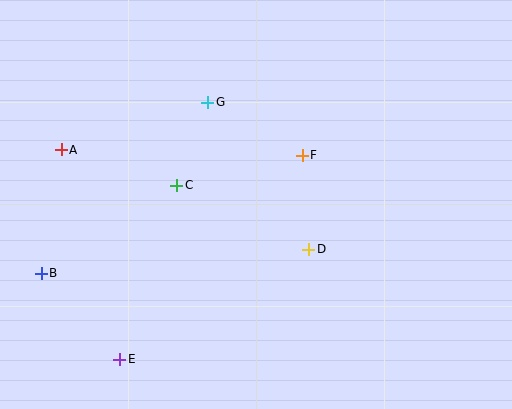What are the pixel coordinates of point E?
Point E is at (120, 359).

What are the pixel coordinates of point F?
Point F is at (302, 155).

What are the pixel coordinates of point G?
Point G is at (208, 102).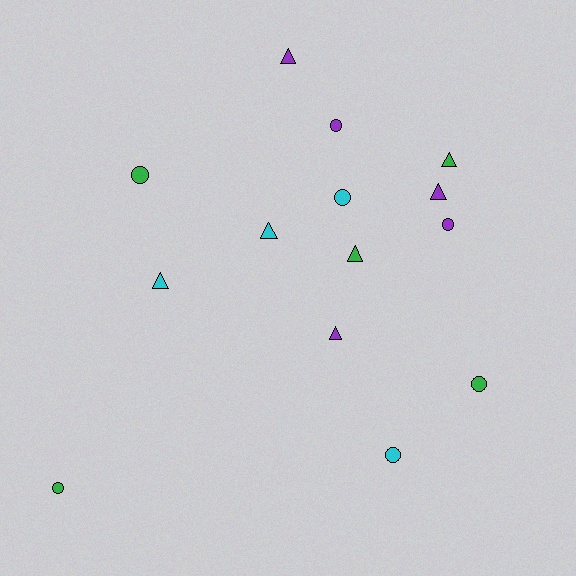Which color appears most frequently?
Purple, with 5 objects.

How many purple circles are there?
There are 2 purple circles.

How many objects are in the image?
There are 14 objects.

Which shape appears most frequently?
Circle, with 7 objects.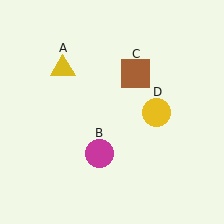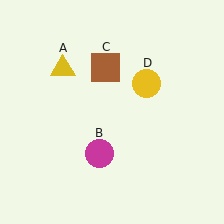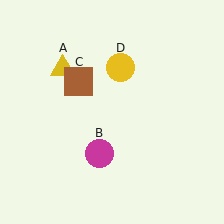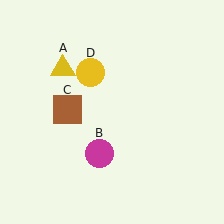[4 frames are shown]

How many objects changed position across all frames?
2 objects changed position: brown square (object C), yellow circle (object D).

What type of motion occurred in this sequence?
The brown square (object C), yellow circle (object D) rotated counterclockwise around the center of the scene.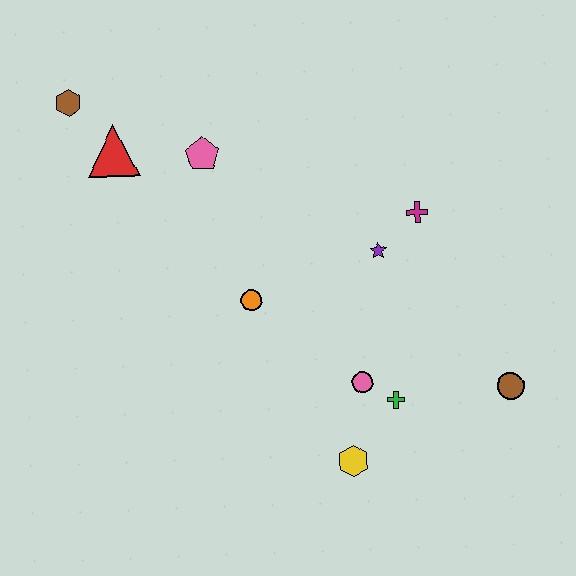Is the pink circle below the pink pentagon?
Yes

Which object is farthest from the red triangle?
The brown circle is farthest from the red triangle.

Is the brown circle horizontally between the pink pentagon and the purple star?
No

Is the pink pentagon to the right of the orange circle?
No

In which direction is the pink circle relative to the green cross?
The pink circle is to the left of the green cross.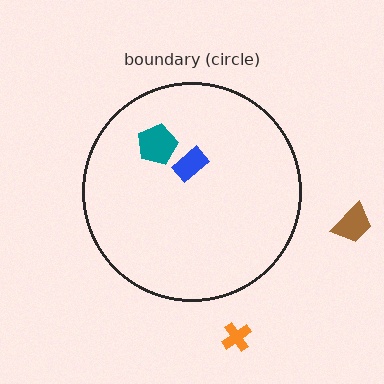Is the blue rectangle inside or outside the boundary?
Inside.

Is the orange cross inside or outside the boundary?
Outside.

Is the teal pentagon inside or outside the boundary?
Inside.